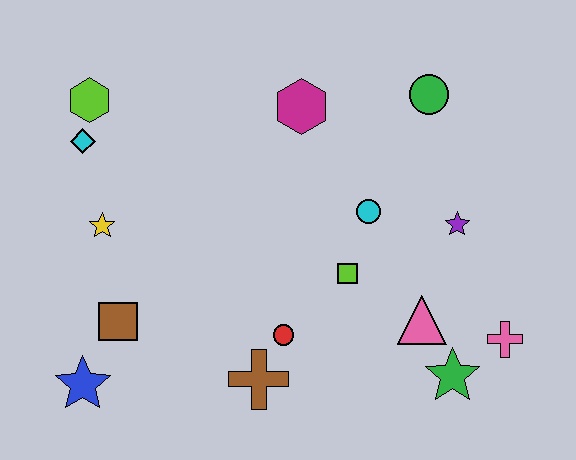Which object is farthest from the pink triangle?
The lime hexagon is farthest from the pink triangle.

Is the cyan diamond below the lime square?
No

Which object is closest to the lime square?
The cyan circle is closest to the lime square.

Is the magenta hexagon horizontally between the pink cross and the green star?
No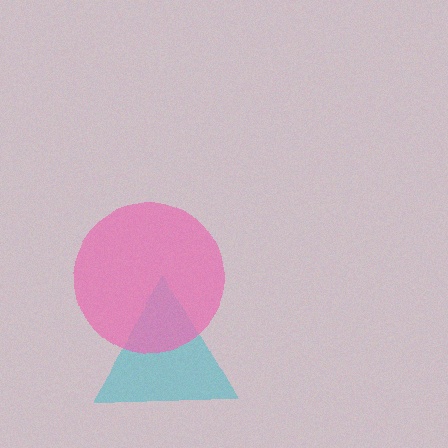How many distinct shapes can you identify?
There are 2 distinct shapes: a cyan triangle, a pink circle.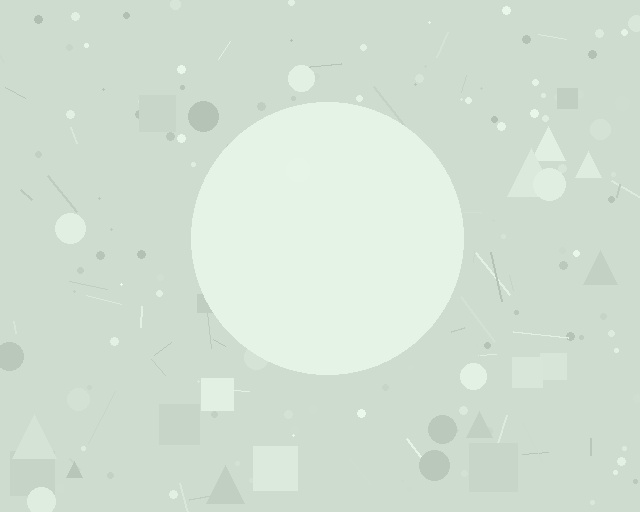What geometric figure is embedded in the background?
A circle is embedded in the background.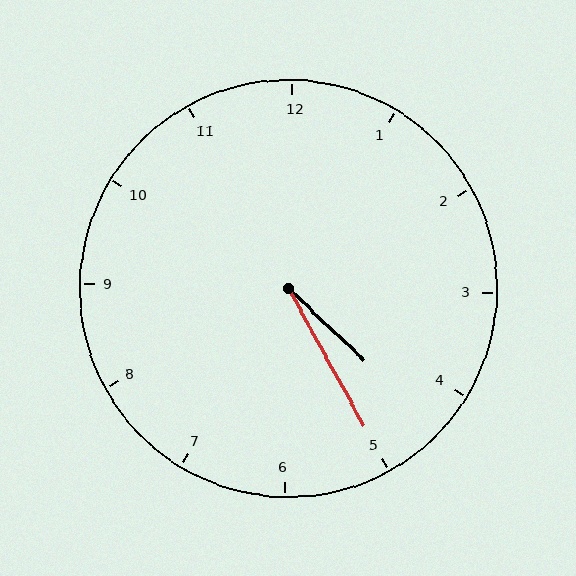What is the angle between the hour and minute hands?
Approximately 18 degrees.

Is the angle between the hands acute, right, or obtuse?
It is acute.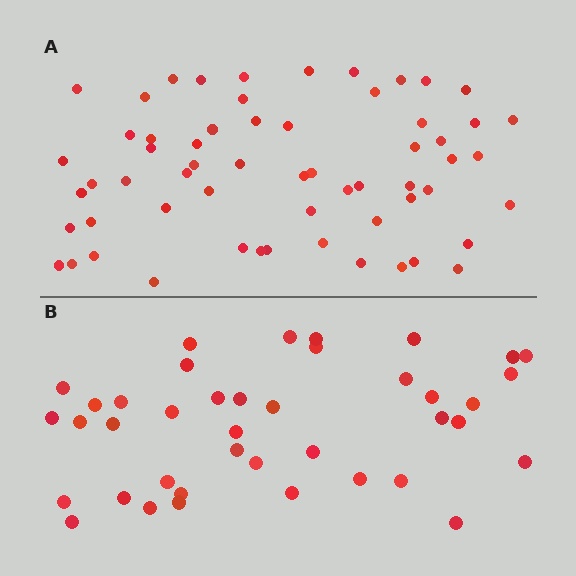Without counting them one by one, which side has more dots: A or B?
Region A (the top region) has more dots.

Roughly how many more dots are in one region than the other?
Region A has approximately 20 more dots than region B.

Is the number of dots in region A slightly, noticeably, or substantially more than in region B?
Region A has substantially more. The ratio is roughly 1.5 to 1.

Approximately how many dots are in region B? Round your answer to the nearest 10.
About 40 dots.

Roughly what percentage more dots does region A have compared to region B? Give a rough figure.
About 50% more.